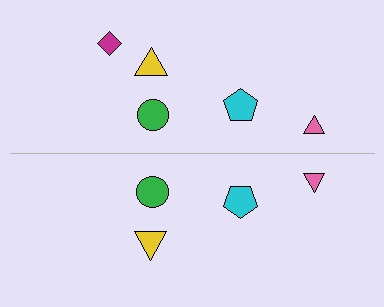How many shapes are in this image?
There are 9 shapes in this image.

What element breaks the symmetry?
A magenta diamond is missing from the bottom side.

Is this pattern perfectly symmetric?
No, the pattern is not perfectly symmetric. A magenta diamond is missing from the bottom side.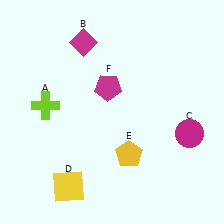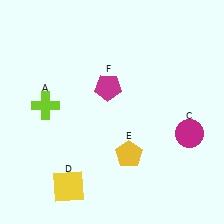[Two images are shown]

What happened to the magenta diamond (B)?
The magenta diamond (B) was removed in Image 2. It was in the top-left area of Image 1.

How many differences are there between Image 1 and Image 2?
There is 1 difference between the two images.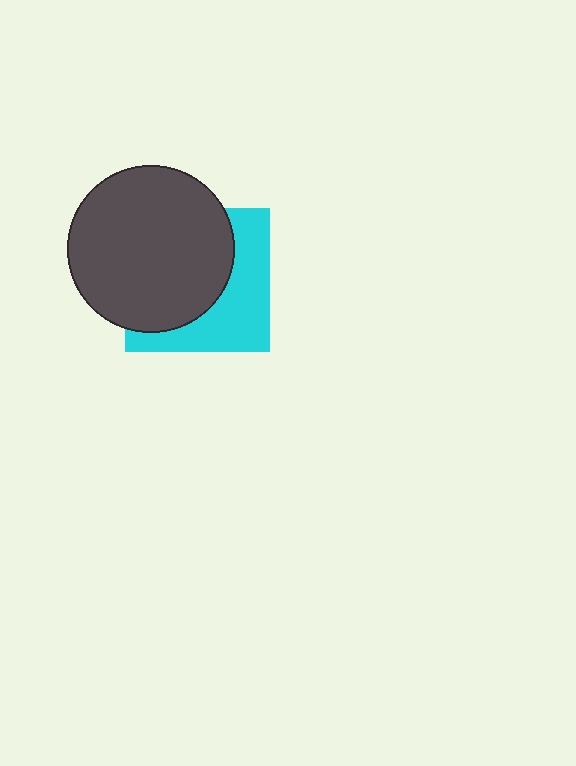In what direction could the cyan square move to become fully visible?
The cyan square could move toward the lower-right. That would shift it out from behind the dark gray circle entirely.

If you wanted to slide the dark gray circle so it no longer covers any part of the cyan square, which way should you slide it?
Slide it toward the upper-left — that is the most direct way to separate the two shapes.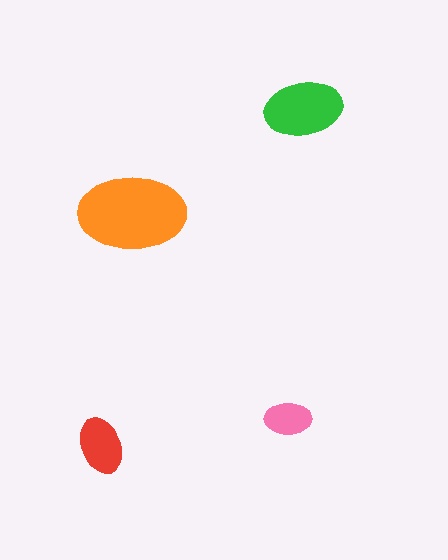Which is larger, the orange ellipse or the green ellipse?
The orange one.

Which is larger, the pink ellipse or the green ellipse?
The green one.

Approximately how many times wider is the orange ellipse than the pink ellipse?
About 2.5 times wider.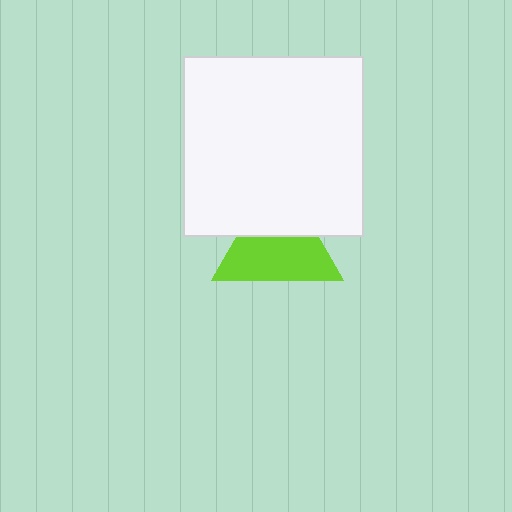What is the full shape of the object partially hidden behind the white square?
The partially hidden object is a lime triangle.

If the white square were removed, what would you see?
You would see the complete lime triangle.